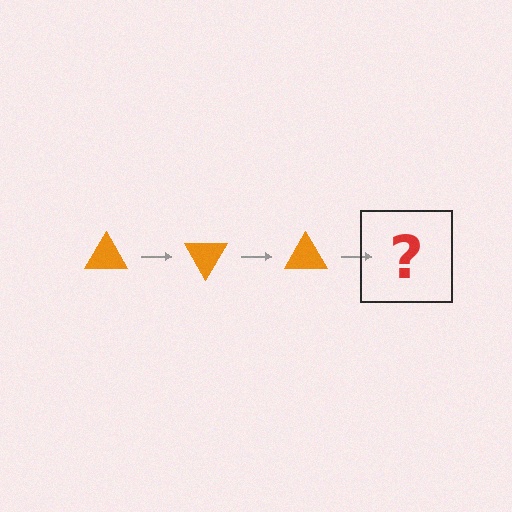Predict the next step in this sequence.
The next step is an orange triangle rotated 180 degrees.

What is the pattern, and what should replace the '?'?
The pattern is that the triangle rotates 60 degrees each step. The '?' should be an orange triangle rotated 180 degrees.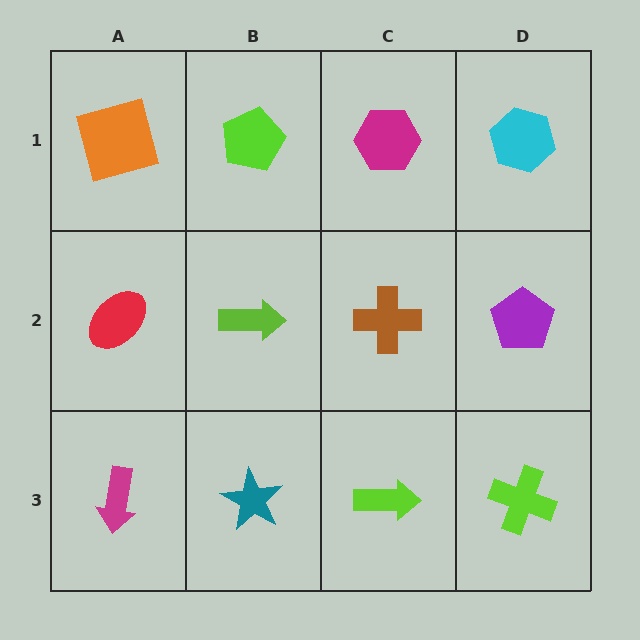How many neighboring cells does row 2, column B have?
4.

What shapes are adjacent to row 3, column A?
A red ellipse (row 2, column A), a teal star (row 3, column B).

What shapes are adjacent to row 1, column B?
A lime arrow (row 2, column B), an orange square (row 1, column A), a magenta hexagon (row 1, column C).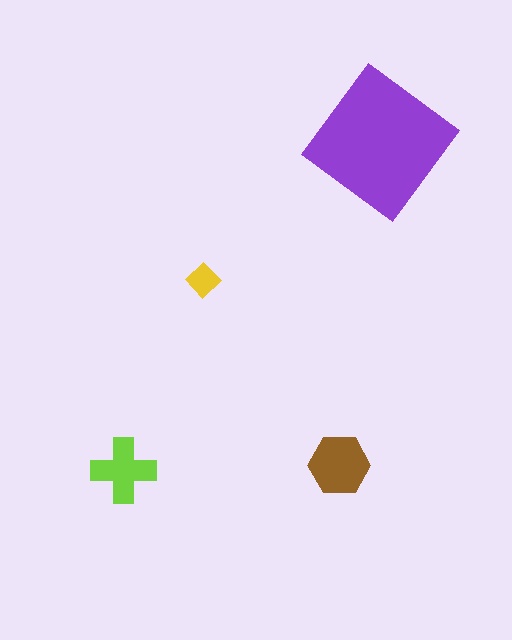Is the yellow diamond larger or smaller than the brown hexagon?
Smaller.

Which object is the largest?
The purple diamond.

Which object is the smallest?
The yellow diamond.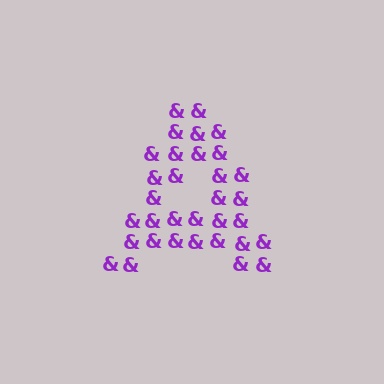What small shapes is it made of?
It is made of small ampersands.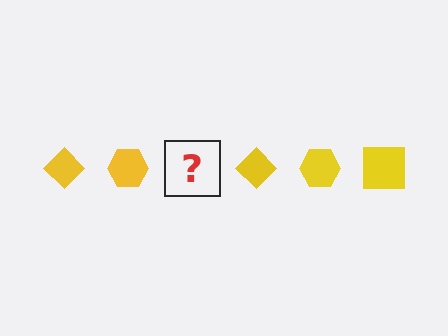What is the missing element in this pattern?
The missing element is a yellow square.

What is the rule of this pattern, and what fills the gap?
The rule is that the pattern cycles through diamond, hexagon, square shapes in yellow. The gap should be filled with a yellow square.